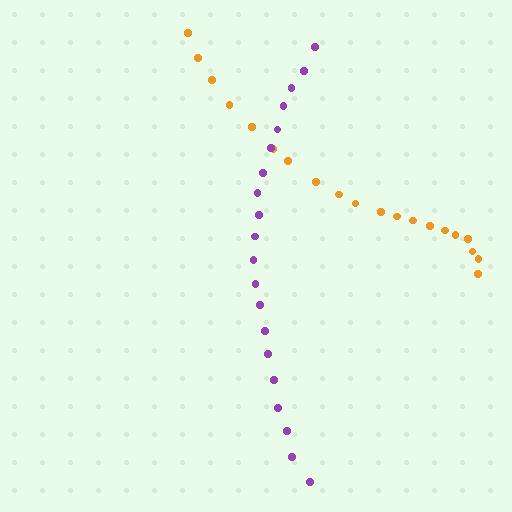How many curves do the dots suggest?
There are 2 distinct paths.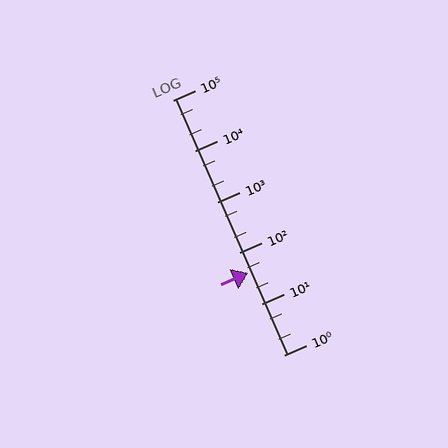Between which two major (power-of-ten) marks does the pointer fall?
The pointer is between 10 and 100.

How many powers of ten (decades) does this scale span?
The scale spans 5 decades, from 1 to 100000.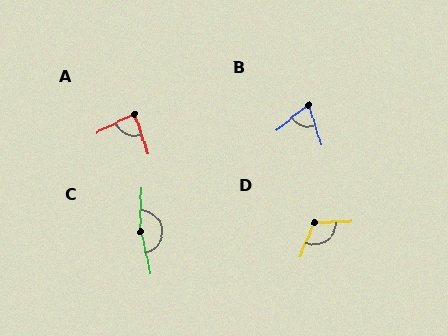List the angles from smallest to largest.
B (69°), A (82°), D (116°), C (165°).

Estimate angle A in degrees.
Approximately 82 degrees.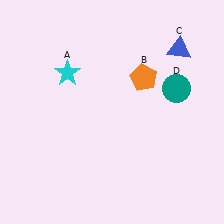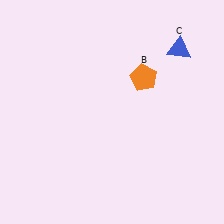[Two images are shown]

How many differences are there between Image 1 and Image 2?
There are 2 differences between the two images.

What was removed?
The cyan star (A), the teal circle (D) were removed in Image 2.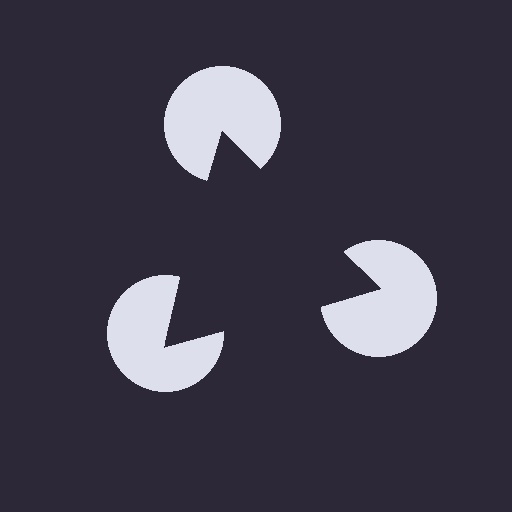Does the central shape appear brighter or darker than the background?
It typically appears slightly darker than the background, even though no actual brightness change is drawn.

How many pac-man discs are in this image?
There are 3 — one at each vertex of the illusory triangle.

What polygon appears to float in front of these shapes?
An illusory triangle — its edges are inferred from the aligned wedge cuts in the pac-man discs, not physically drawn.